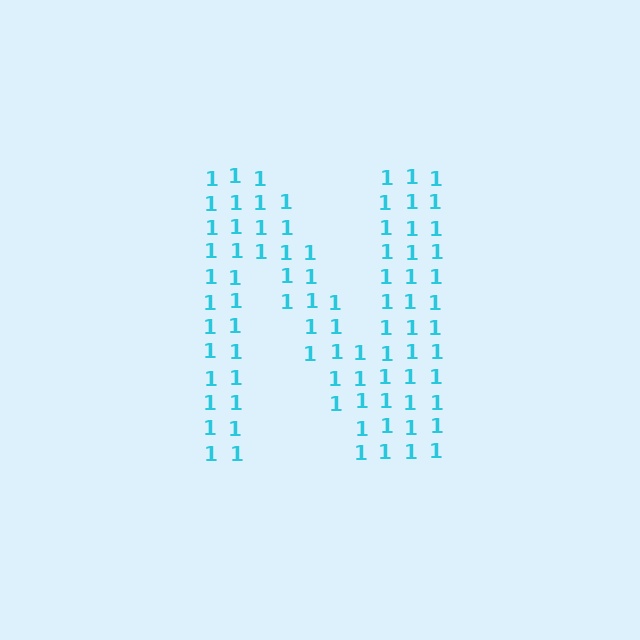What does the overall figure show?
The overall figure shows the letter N.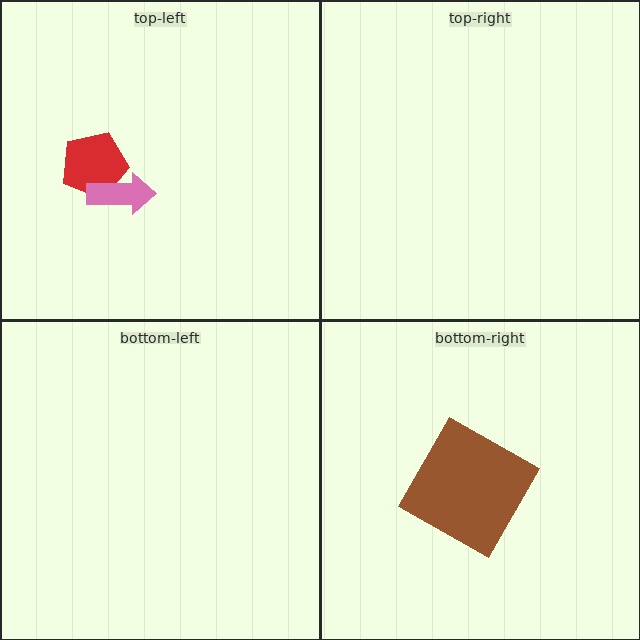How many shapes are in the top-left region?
2.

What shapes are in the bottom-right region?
The brown square.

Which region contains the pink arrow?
The top-left region.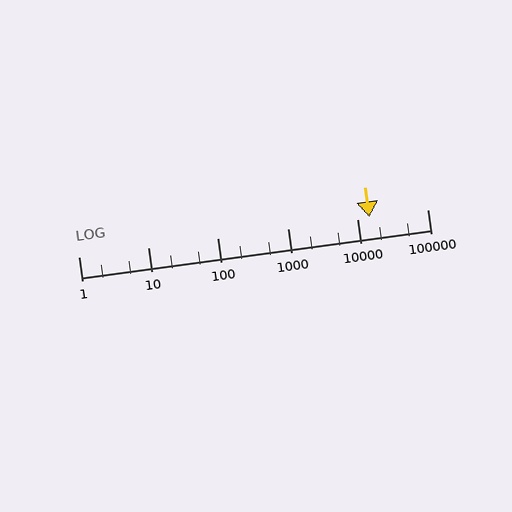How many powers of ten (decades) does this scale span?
The scale spans 5 decades, from 1 to 100000.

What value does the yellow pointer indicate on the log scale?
The pointer indicates approximately 15000.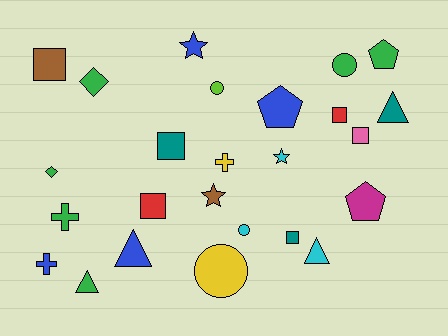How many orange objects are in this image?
There are no orange objects.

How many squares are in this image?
There are 6 squares.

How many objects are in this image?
There are 25 objects.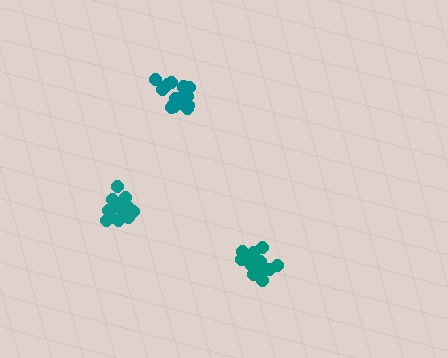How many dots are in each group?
Group 1: 15 dots, Group 2: 15 dots, Group 3: 15 dots (45 total).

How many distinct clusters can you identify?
There are 3 distinct clusters.